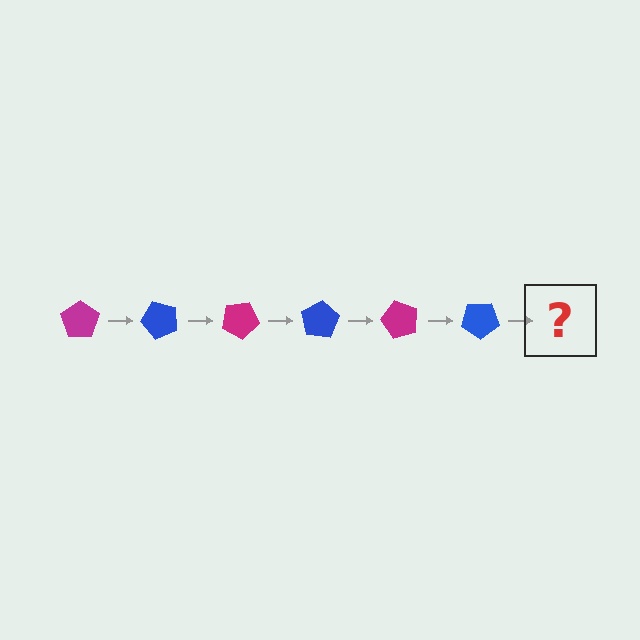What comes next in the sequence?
The next element should be a magenta pentagon, rotated 300 degrees from the start.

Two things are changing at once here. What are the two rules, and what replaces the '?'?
The two rules are that it rotates 50 degrees each step and the color cycles through magenta and blue. The '?' should be a magenta pentagon, rotated 300 degrees from the start.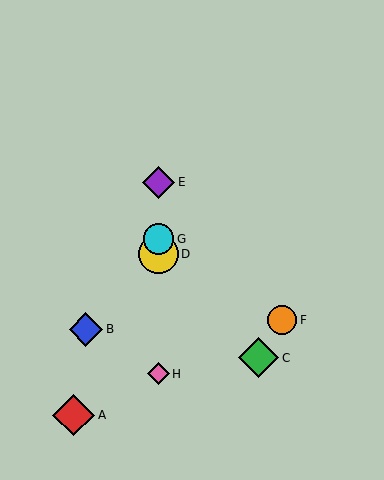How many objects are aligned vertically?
4 objects (D, E, G, H) are aligned vertically.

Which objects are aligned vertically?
Objects D, E, G, H are aligned vertically.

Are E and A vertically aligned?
No, E is at x≈159 and A is at x≈74.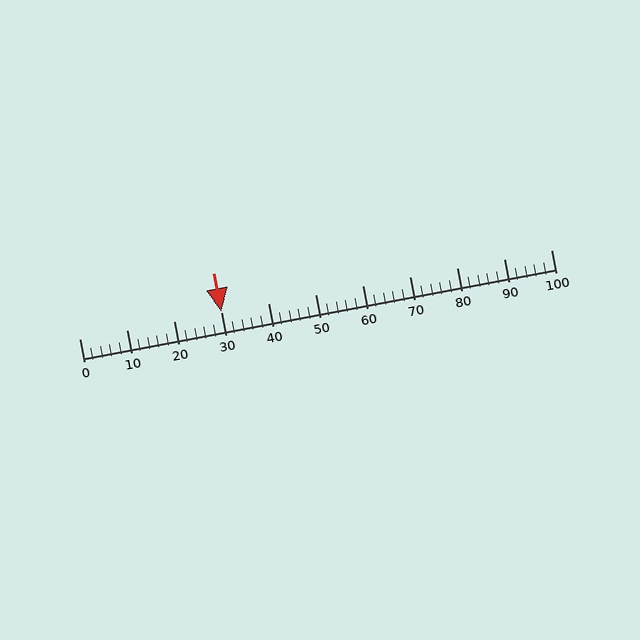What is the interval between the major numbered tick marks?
The major tick marks are spaced 10 units apart.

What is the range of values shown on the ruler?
The ruler shows values from 0 to 100.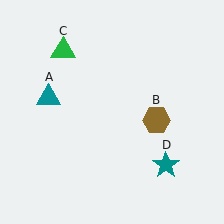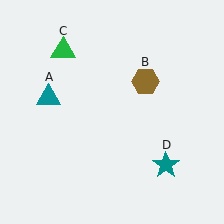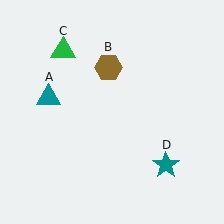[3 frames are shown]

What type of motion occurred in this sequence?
The brown hexagon (object B) rotated counterclockwise around the center of the scene.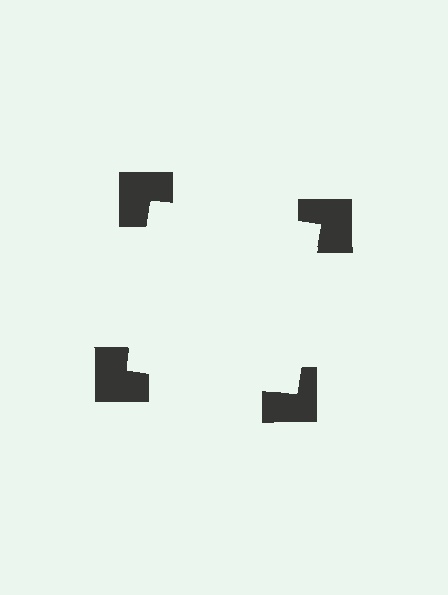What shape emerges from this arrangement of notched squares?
An illusory square — its edges are inferred from the aligned wedge cuts in the notched squares, not physically drawn.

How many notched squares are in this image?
There are 4 — one at each vertex of the illusory square.